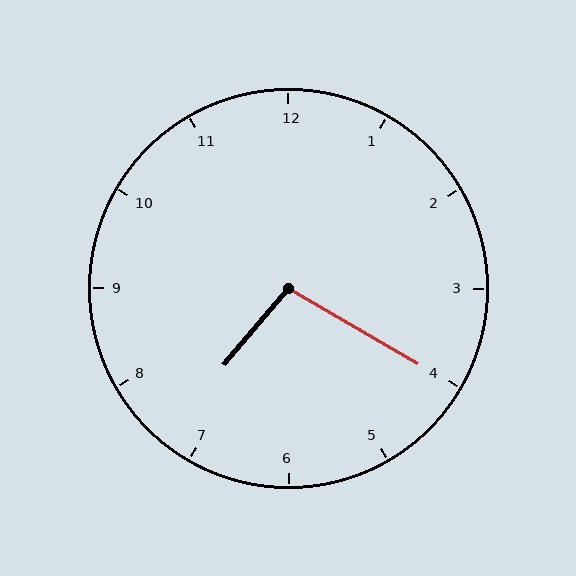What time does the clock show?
7:20.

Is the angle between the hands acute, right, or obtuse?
It is obtuse.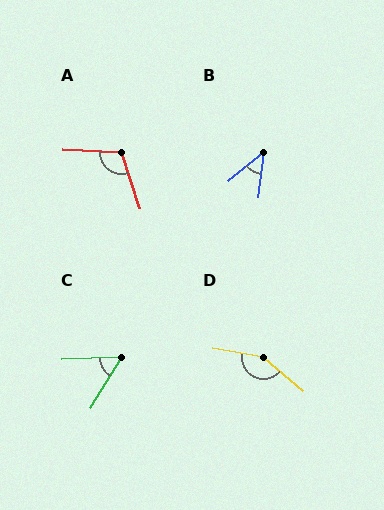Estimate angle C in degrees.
Approximately 56 degrees.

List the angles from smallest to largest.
B (44°), C (56°), A (112°), D (150°).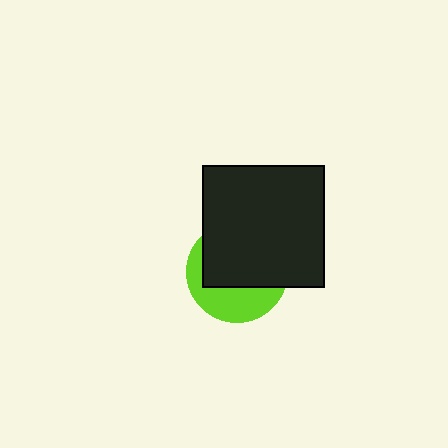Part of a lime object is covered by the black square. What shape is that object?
It is a circle.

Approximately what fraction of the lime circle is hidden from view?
Roughly 61% of the lime circle is hidden behind the black square.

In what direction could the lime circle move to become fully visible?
The lime circle could move down. That would shift it out from behind the black square entirely.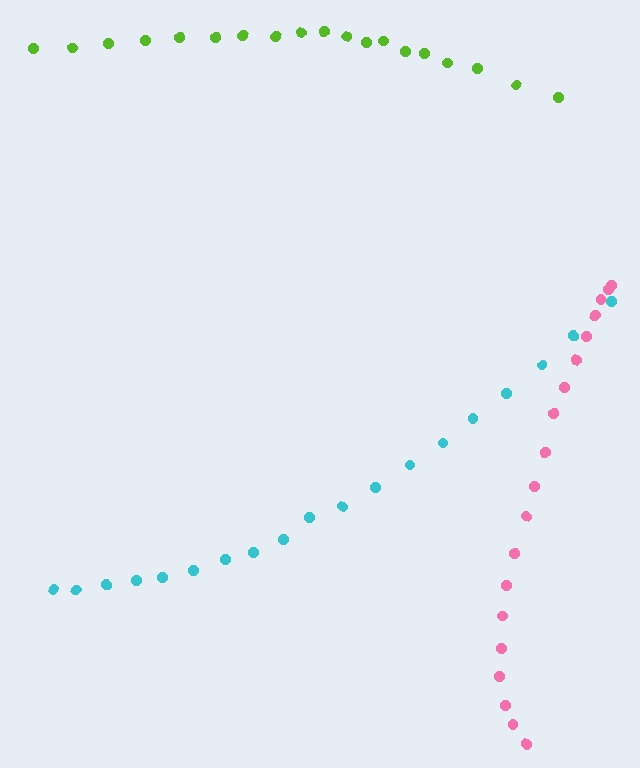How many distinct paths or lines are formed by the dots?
There are 3 distinct paths.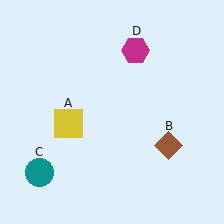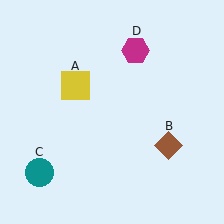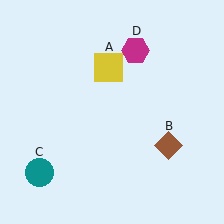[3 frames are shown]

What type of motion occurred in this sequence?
The yellow square (object A) rotated clockwise around the center of the scene.